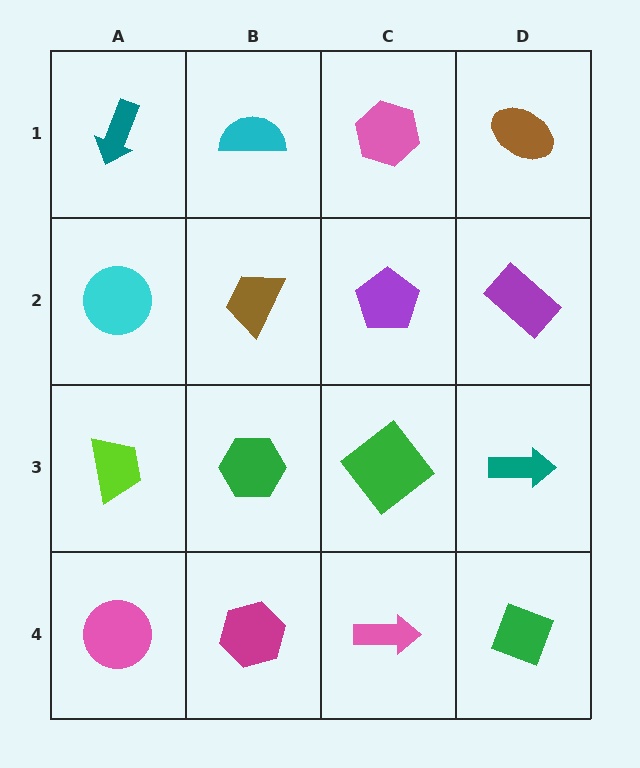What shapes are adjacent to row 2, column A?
A teal arrow (row 1, column A), a lime trapezoid (row 3, column A), a brown trapezoid (row 2, column B).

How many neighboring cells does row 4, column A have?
2.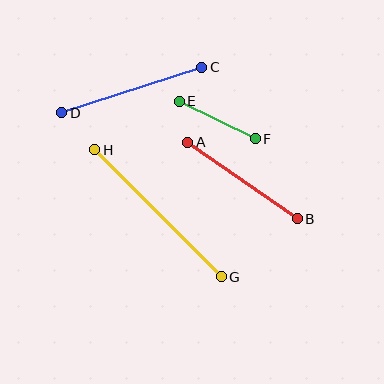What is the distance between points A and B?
The distance is approximately 134 pixels.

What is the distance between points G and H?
The distance is approximately 179 pixels.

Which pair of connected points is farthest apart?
Points G and H are farthest apart.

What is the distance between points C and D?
The distance is approximately 147 pixels.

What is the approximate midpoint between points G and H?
The midpoint is at approximately (158, 213) pixels.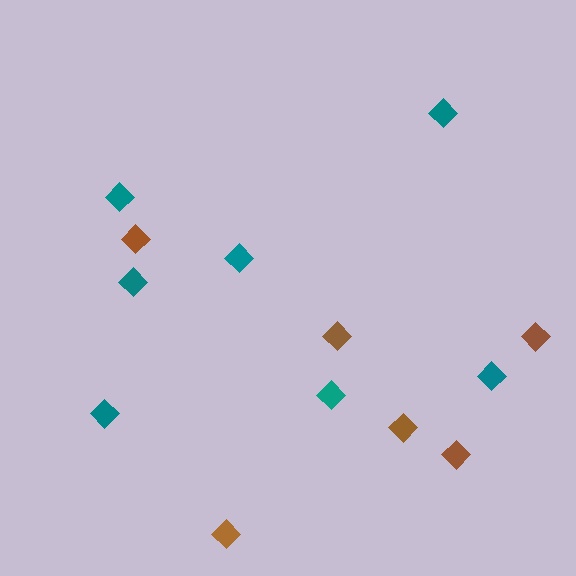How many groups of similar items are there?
There are 2 groups: one group of brown diamonds (6) and one group of teal diamonds (7).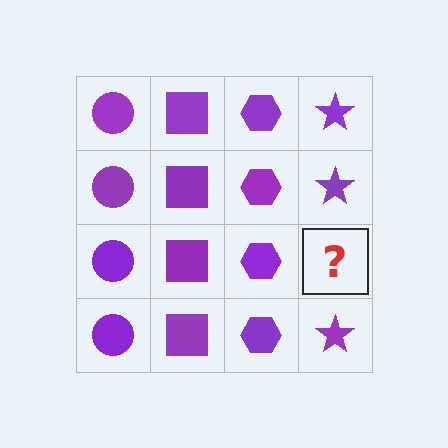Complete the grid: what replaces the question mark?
The question mark should be replaced with a purple star.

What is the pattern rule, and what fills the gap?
The rule is that each column has a consistent shape. The gap should be filled with a purple star.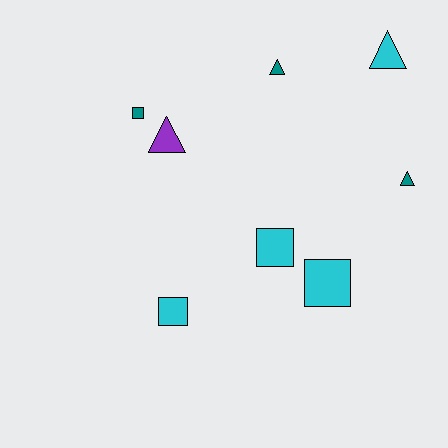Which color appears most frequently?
Cyan, with 4 objects.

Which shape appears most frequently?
Square, with 4 objects.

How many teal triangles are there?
There are 2 teal triangles.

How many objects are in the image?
There are 8 objects.